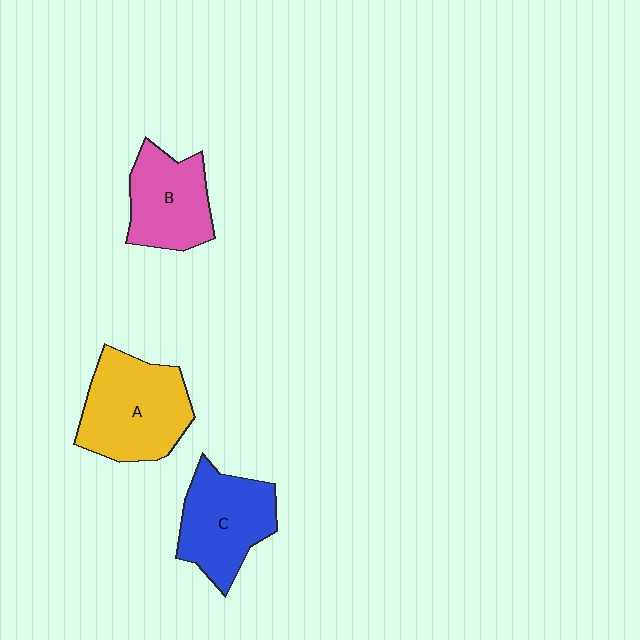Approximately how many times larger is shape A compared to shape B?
Approximately 1.3 times.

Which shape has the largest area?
Shape A (yellow).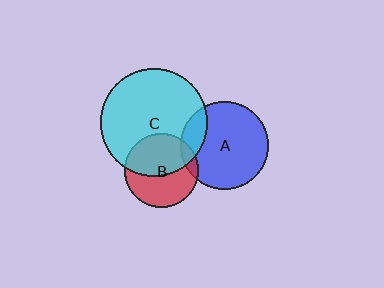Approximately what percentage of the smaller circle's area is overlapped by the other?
Approximately 50%.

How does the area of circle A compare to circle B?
Approximately 1.4 times.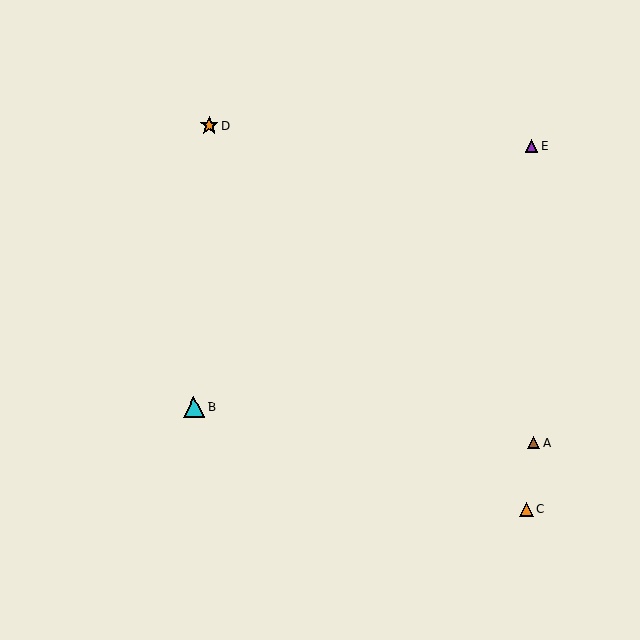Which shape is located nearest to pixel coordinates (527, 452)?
The brown triangle (labeled A) at (533, 442) is nearest to that location.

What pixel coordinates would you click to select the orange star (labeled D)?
Click at (209, 125) to select the orange star D.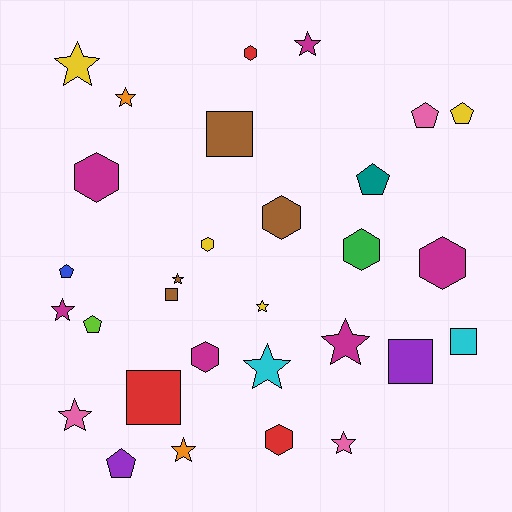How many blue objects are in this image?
There is 1 blue object.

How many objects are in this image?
There are 30 objects.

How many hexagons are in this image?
There are 8 hexagons.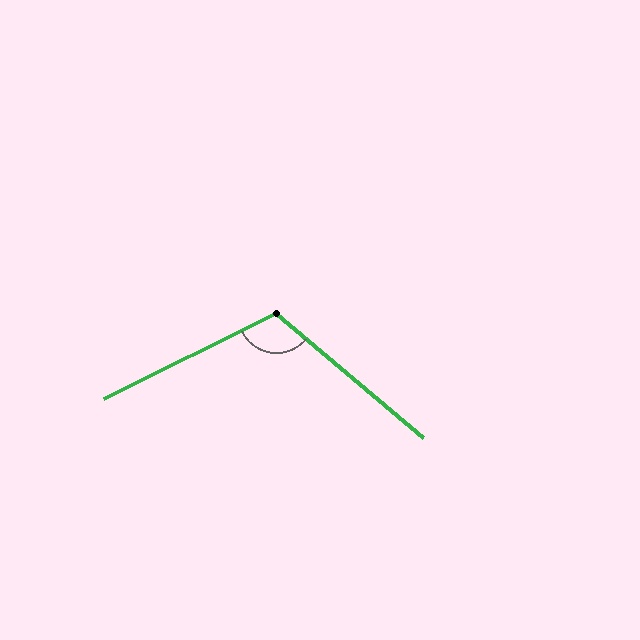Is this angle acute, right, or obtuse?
It is obtuse.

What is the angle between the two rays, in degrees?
Approximately 114 degrees.